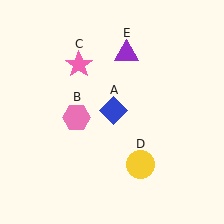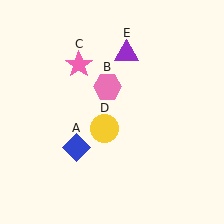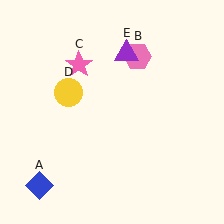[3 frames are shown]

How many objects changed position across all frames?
3 objects changed position: blue diamond (object A), pink hexagon (object B), yellow circle (object D).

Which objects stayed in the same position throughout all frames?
Pink star (object C) and purple triangle (object E) remained stationary.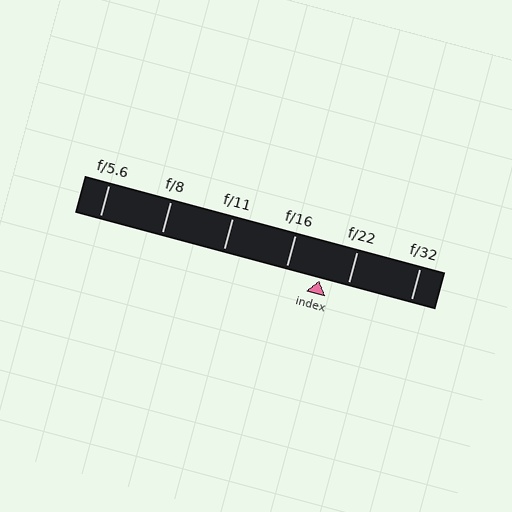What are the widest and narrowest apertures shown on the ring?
The widest aperture shown is f/5.6 and the narrowest is f/32.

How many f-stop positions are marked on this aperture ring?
There are 6 f-stop positions marked.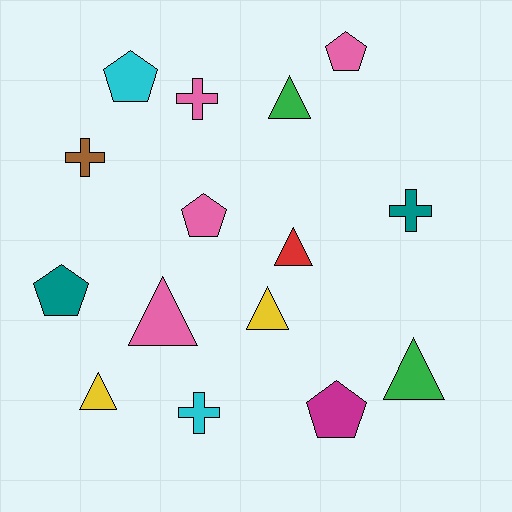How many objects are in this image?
There are 15 objects.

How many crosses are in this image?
There are 4 crosses.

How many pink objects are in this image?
There are 4 pink objects.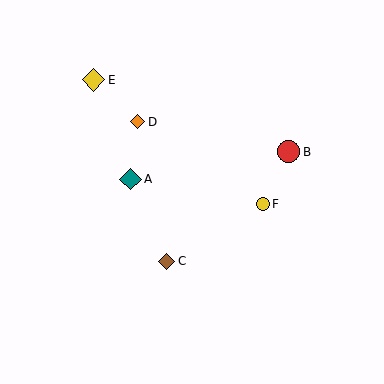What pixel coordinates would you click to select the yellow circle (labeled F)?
Click at (263, 204) to select the yellow circle F.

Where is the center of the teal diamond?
The center of the teal diamond is at (131, 179).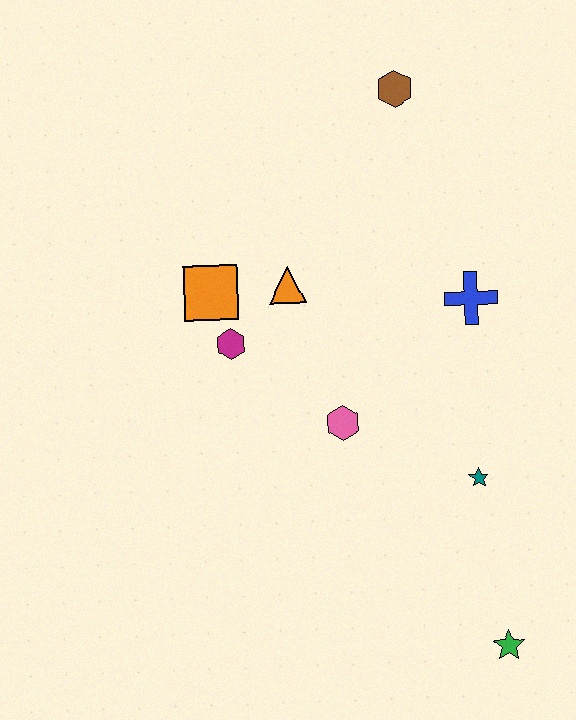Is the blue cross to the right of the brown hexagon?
Yes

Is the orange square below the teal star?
No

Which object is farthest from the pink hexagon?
The brown hexagon is farthest from the pink hexagon.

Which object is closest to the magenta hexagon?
The orange square is closest to the magenta hexagon.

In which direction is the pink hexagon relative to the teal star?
The pink hexagon is to the left of the teal star.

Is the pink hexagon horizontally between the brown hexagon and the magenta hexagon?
Yes